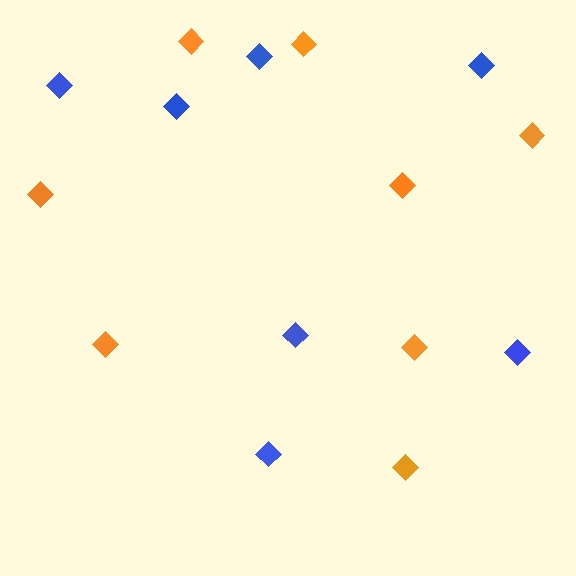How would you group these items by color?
There are 2 groups: one group of orange diamonds (8) and one group of blue diamonds (7).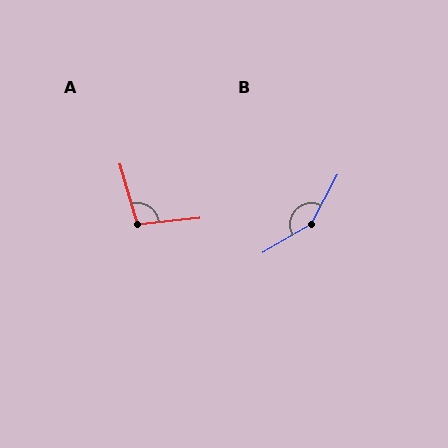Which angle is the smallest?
A, at approximately 101 degrees.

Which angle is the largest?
B, at approximately 149 degrees.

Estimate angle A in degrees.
Approximately 101 degrees.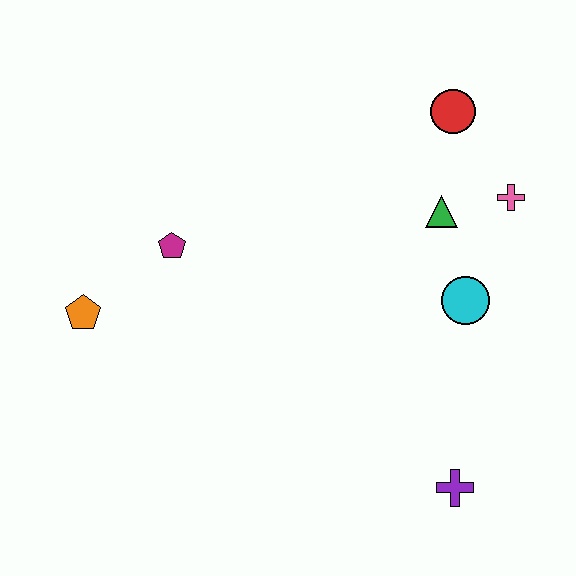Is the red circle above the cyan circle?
Yes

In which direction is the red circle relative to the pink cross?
The red circle is above the pink cross.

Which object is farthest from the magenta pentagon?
The purple cross is farthest from the magenta pentagon.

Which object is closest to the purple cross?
The cyan circle is closest to the purple cross.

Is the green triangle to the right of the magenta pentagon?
Yes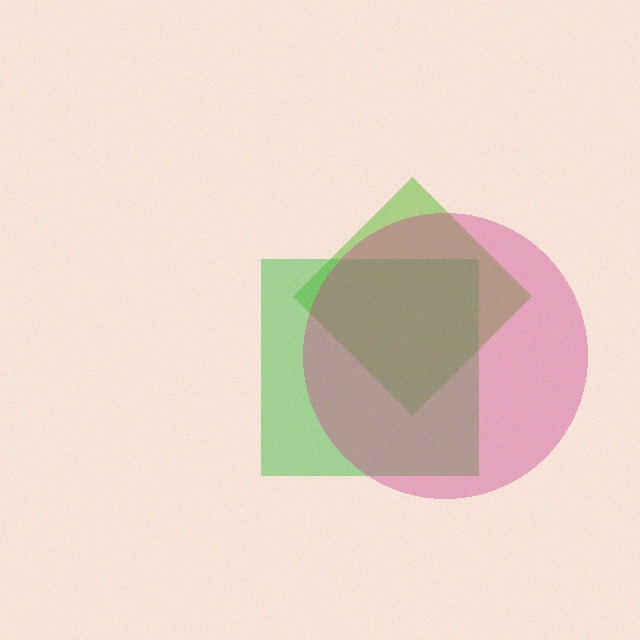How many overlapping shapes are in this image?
There are 3 overlapping shapes in the image.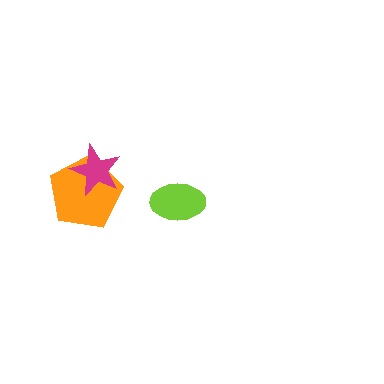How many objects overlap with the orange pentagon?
1 object overlaps with the orange pentagon.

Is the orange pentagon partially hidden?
Yes, it is partially covered by another shape.